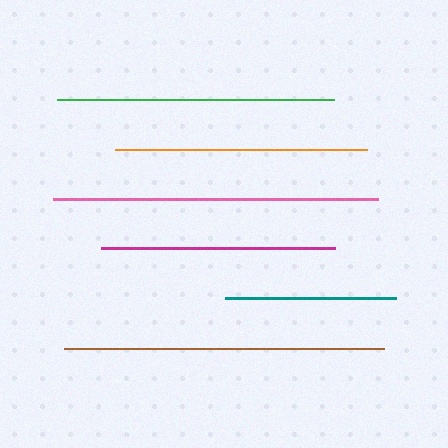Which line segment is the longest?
The pink line is the longest at approximately 326 pixels.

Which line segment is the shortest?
The teal line is the shortest at approximately 171 pixels.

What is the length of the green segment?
The green segment is approximately 277 pixels long.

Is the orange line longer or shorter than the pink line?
The pink line is longer than the orange line.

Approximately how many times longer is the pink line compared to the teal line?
The pink line is approximately 1.9 times the length of the teal line.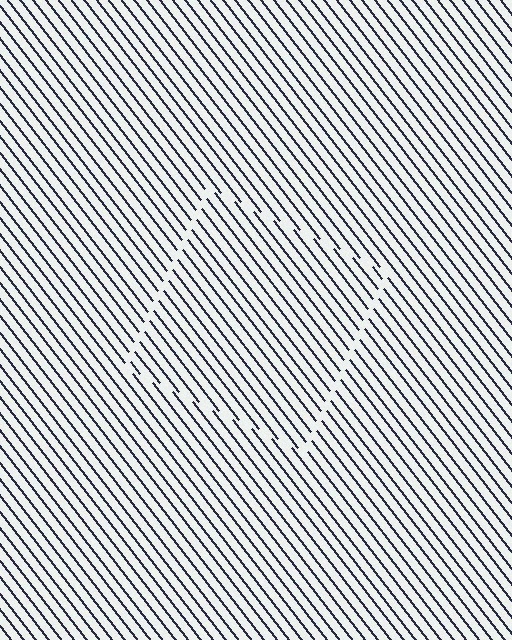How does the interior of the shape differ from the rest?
The interior of the shape contains the same grating, shifted by half a period — the contour is defined by the phase discontinuity where line-ends from the inner and outer gratings abut.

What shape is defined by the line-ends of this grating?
An illusory square. The interior of the shape contains the same grating, shifted by half a period — the contour is defined by the phase discontinuity where line-ends from the inner and outer gratings abut.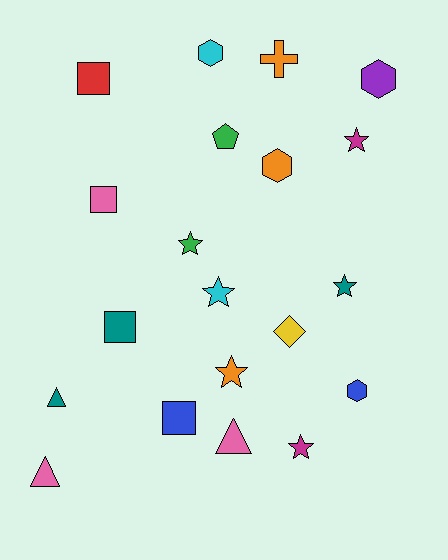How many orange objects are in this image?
There are 3 orange objects.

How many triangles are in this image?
There are 3 triangles.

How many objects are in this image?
There are 20 objects.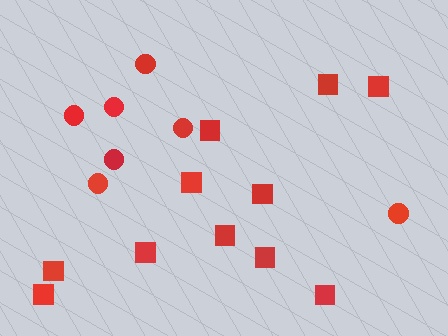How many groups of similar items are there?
There are 2 groups: one group of squares (11) and one group of circles (7).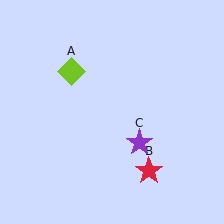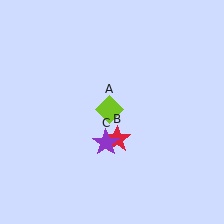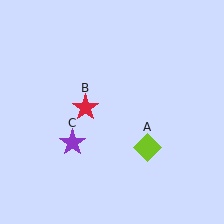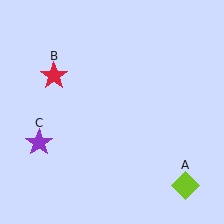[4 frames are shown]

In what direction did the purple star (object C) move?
The purple star (object C) moved left.